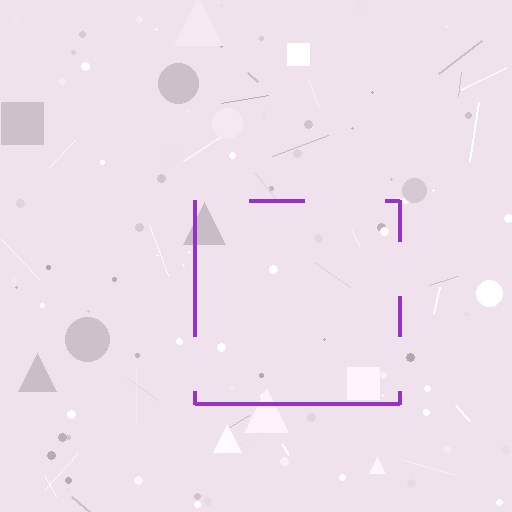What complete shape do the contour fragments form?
The contour fragments form a square.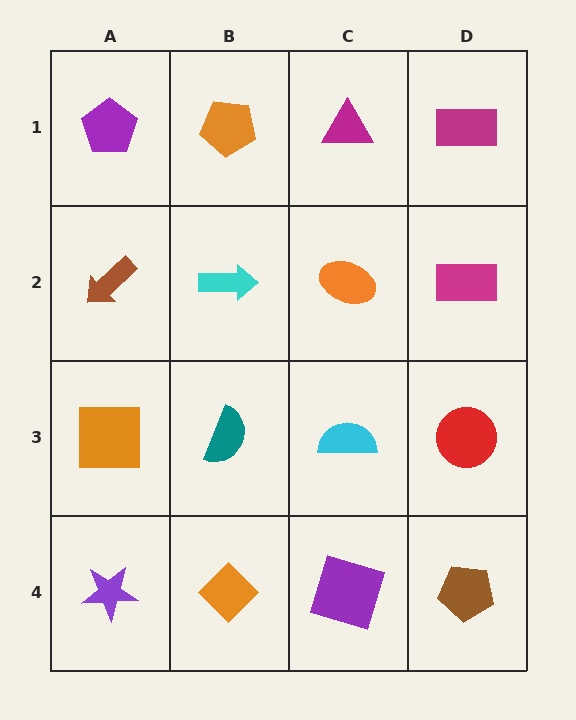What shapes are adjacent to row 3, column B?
A cyan arrow (row 2, column B), an orange diamond (row 4, column B), an orange square (row 3, column A), a cyan semicircle (row 3, column C).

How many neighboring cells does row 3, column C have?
4.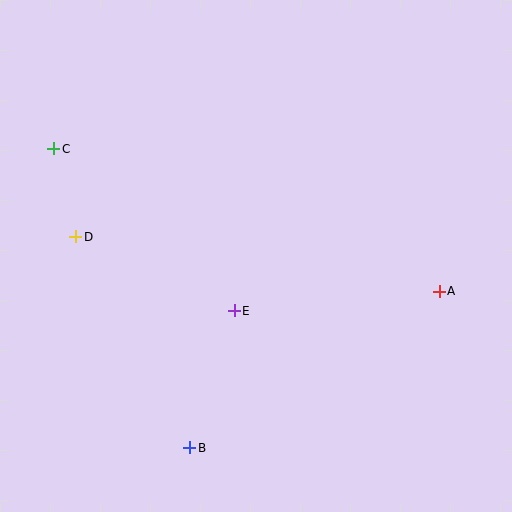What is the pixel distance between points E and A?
The distance between E and A is 206 pixels.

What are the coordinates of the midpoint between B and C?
The midpoint between B and C is at (122, 298).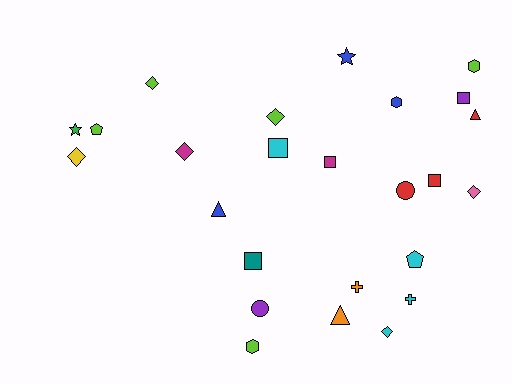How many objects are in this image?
There are 25 objects.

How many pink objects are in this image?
There is 1 pink object.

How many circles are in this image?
There are 2 circles.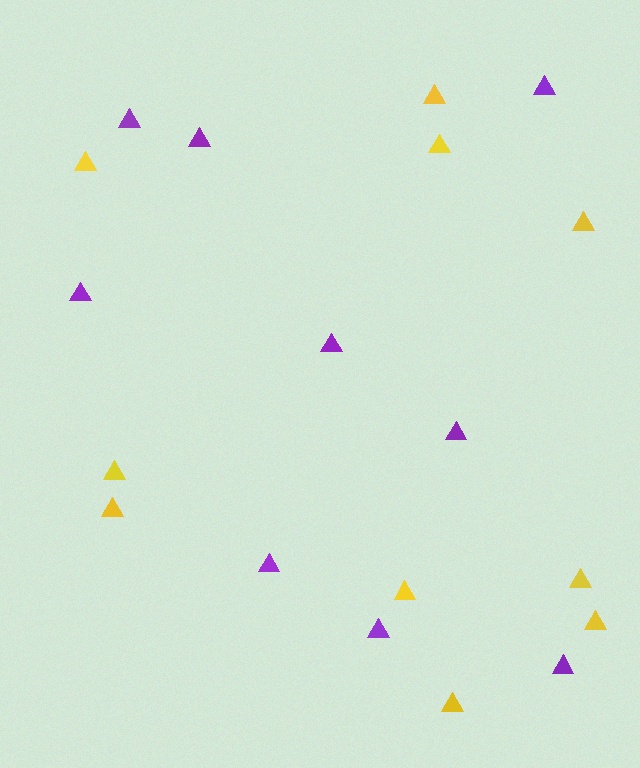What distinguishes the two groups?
There are 2 groups: one group of purple triangles (9) and one group of yellow triangles (10).